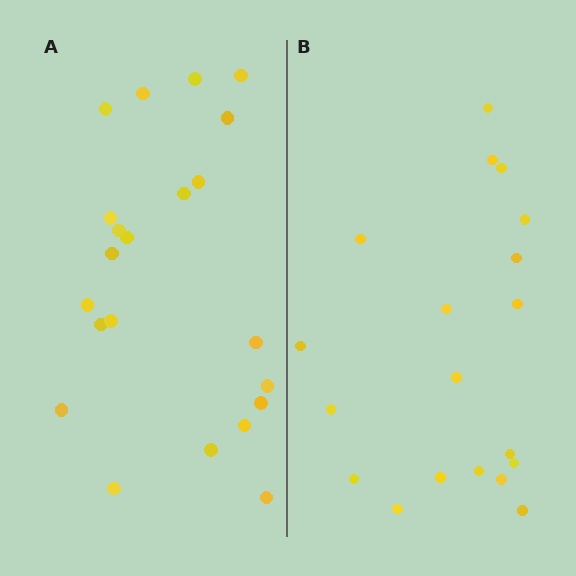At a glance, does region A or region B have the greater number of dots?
Region A (the left region) has more dots.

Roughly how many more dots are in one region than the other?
Region A has just a few more — roughly 2 or 3 more dots than region B.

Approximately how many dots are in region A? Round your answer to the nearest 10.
About 20 dots. (The exact count is 22, which rounds to 20.)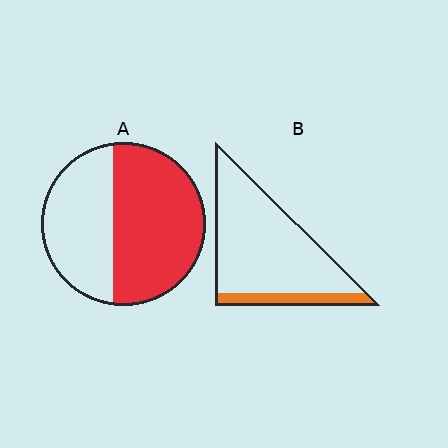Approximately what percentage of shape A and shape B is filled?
A is approximately 60% and B is approximately 15%.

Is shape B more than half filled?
No.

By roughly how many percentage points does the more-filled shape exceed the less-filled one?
By roughly 45 percentage points (A over B).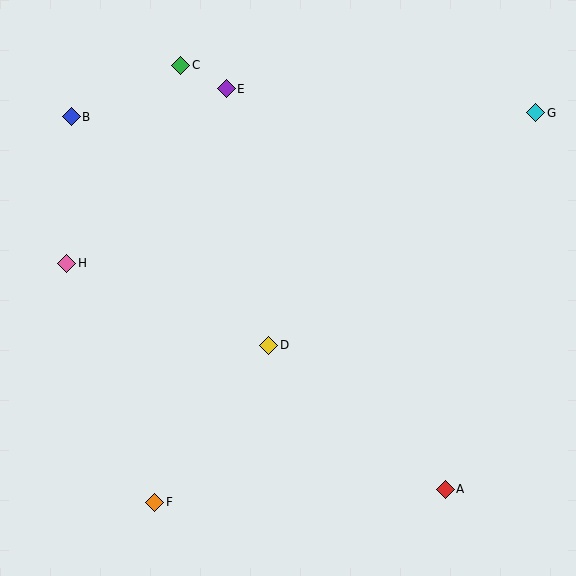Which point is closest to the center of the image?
Point D at (269, 345) is closest to the center.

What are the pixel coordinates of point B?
Point B is at (71, 117).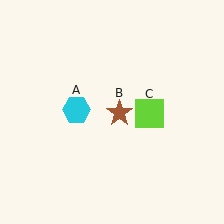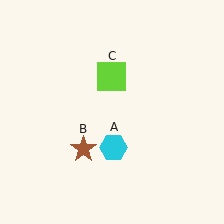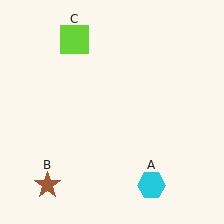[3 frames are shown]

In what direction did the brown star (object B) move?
The brown star (object B) moved down and to the left.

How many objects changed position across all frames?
3 objects changed position: cyan hexagon (object A), brown star (object B), lime square (object C).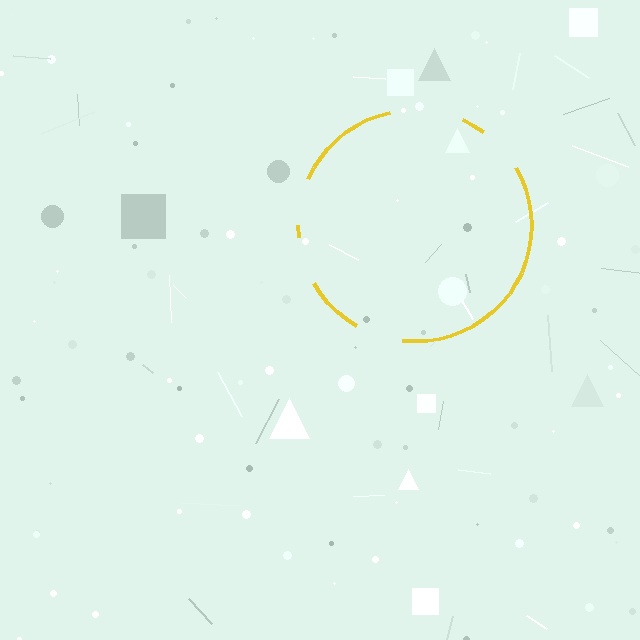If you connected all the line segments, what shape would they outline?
They would outline a circle.